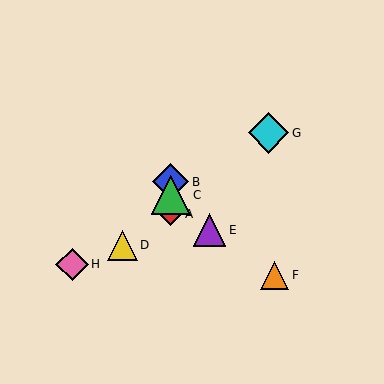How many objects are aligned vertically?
3 objects (A, B, C) are aligned vertically.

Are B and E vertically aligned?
No, B is at x≈171 and E is at x≈210.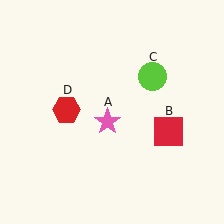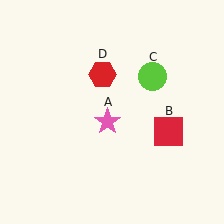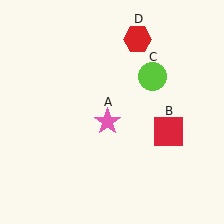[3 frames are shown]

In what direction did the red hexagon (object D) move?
The red hexagon (object D) moved up and to the right.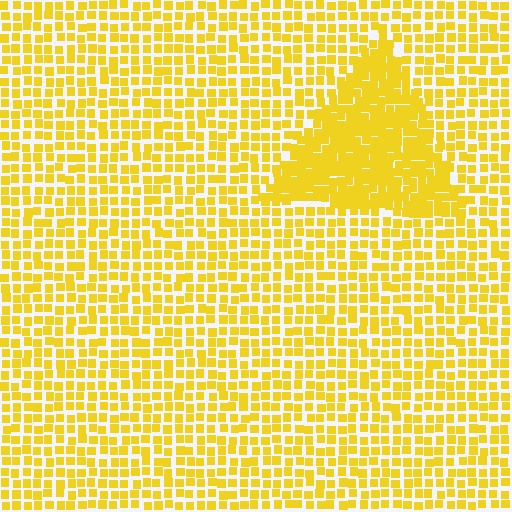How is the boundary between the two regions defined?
The boundary is defined by a change in element density (approximately 1.8x ratio). All elements are the same color, size, and shape.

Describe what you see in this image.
The image contains small yellow elements arranged at two different densities. A triangle-shaped region is visible where the elements are more densely packed than the surrounding area.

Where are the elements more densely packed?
The elements are more densely packed inside the triangle boundary.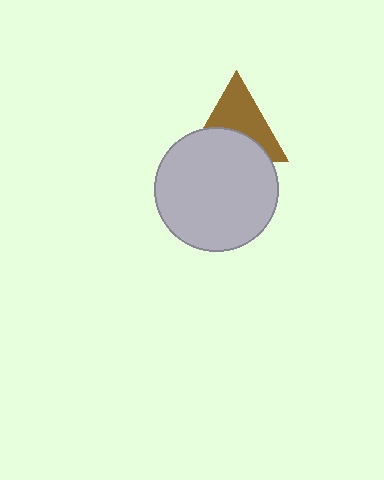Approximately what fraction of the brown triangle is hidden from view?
Roughly 45% of the brown triangle is hidden behind the light gray circle.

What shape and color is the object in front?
The object in front is a light gray circle.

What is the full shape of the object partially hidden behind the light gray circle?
The partially hidden object is a brown triangle.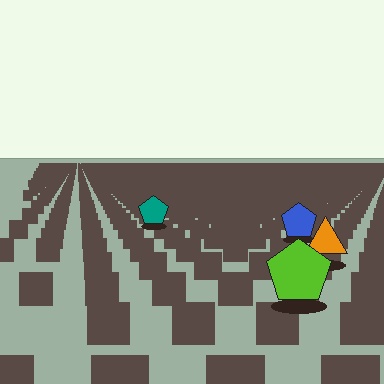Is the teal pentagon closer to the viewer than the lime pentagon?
No. The lime pentagon is closer — you can tell from the texture gradient: the ground texture is coarser near it.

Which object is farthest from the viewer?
The teal pentagon is farthest from the viewer. It appears smaller and the ground texture around it is denser.